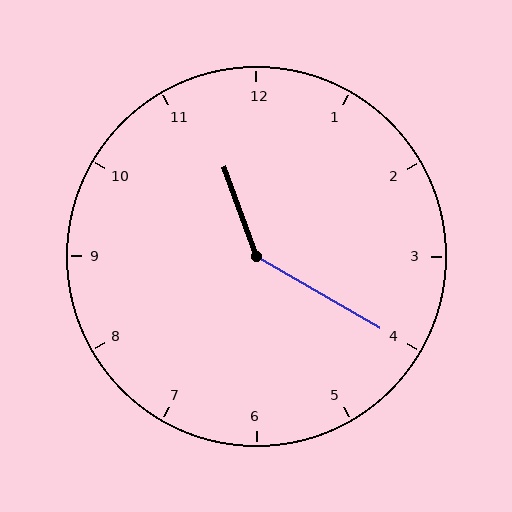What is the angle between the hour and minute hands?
Approximately 140 degrees.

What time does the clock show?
11:20.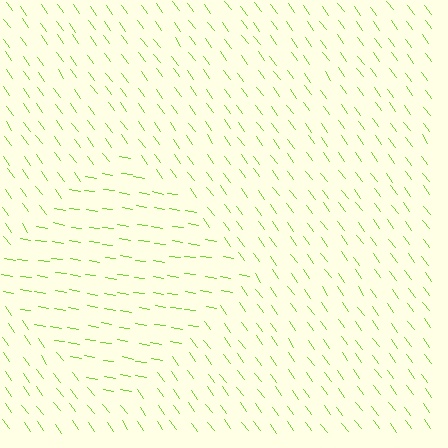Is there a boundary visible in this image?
Yes, there is a texture boundary formed by a change in line orientation.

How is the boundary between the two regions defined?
The boundary is defined purely by a change in line orientation (approximately 45 degrees difference). All lines are the same color and thickness.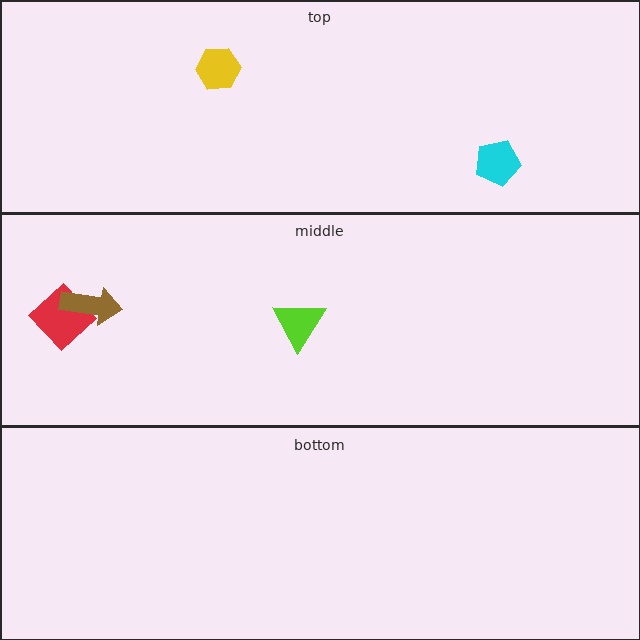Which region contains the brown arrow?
The middle region.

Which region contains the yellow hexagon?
The top region.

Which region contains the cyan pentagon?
The top region.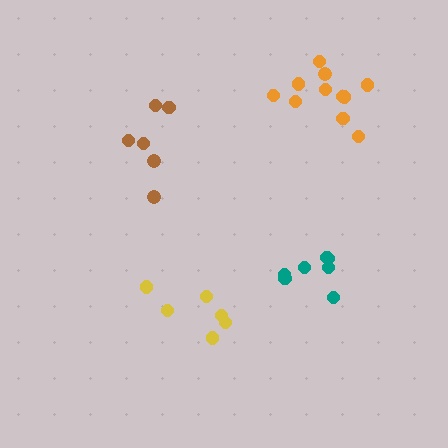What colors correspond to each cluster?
The clusters are colored: yellow, teal, orange, brown.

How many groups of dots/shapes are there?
There are 4 groups.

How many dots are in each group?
Group 1: 6 dots, Group 2: 7 dots, Group 3: 11 dots, Group 4: 6 dots (30 total).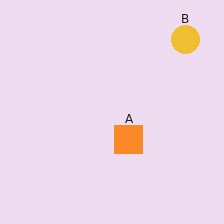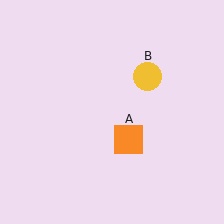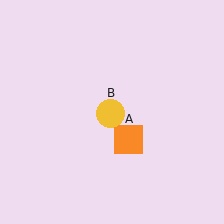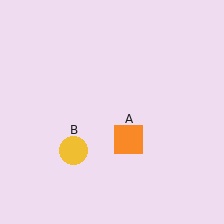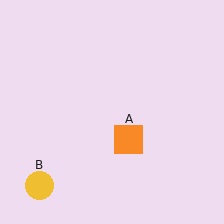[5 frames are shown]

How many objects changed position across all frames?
1 object changed position: yellow circle (object B).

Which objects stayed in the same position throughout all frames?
Orange square (object A) remained stationary.